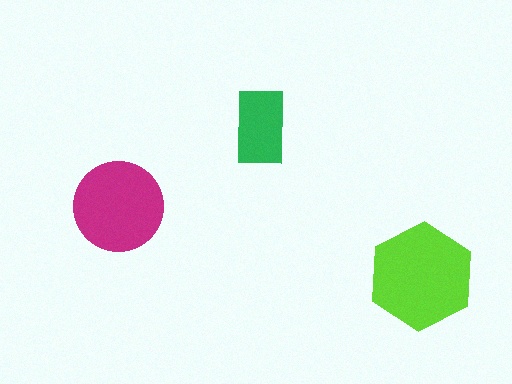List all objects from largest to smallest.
The lime hexagon, the magenta circle, the green rectangle.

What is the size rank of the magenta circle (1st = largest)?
2nd.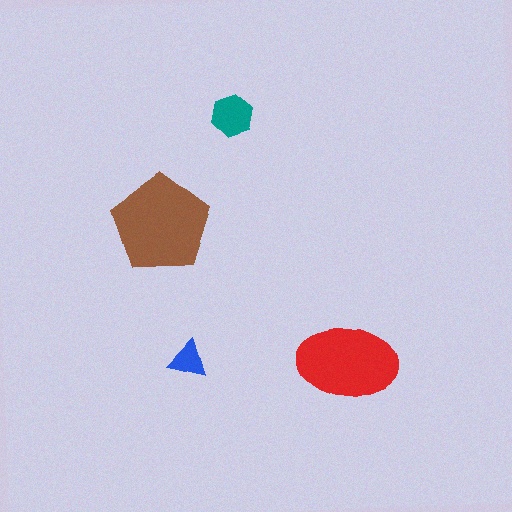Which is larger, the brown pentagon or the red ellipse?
The brown pentagon.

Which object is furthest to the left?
The brown pentagon is leftmost.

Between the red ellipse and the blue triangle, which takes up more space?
The red ellipse.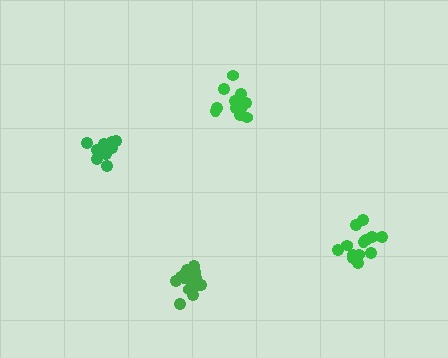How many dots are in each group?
Group 1: 12 dots, Group 2: 13 dots, Group 3: 12 dots, Group 4: 18 dots (55 total).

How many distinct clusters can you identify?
There are 4 distinct clusters.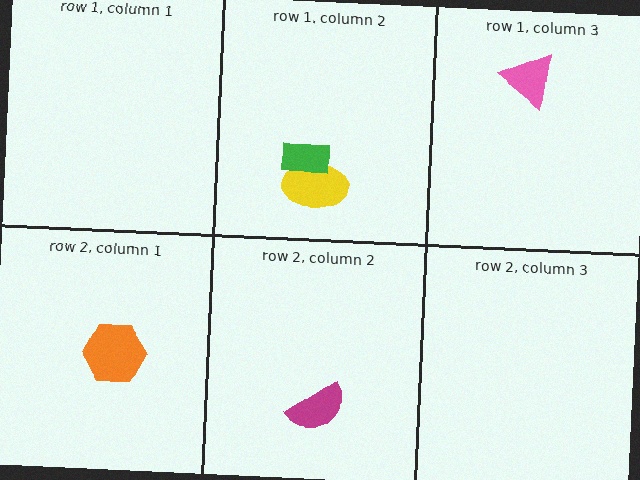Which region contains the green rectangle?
The row 1, column 2 region.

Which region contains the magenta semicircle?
The row 2, column 2 region.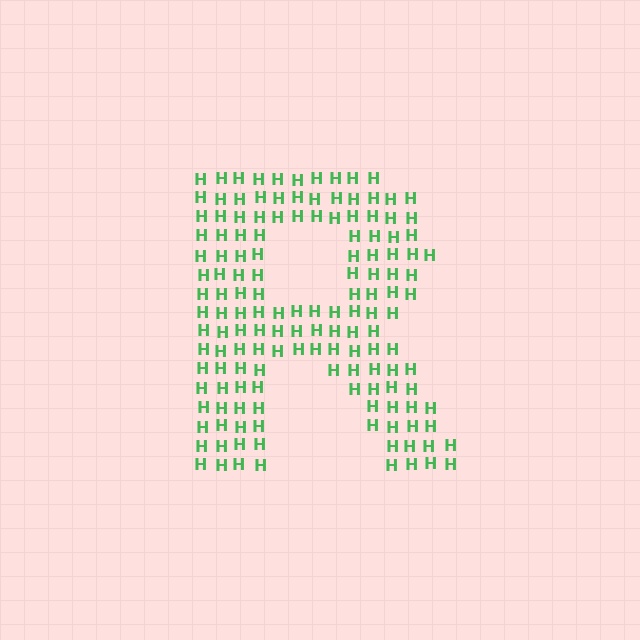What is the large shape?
The large shape is the letter R.